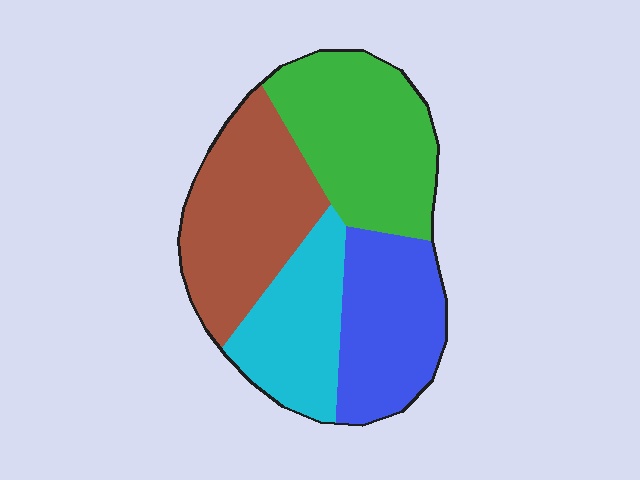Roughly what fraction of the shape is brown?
Brown covers 28% of the shape.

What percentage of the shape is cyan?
Cyan covers 20% of the shape.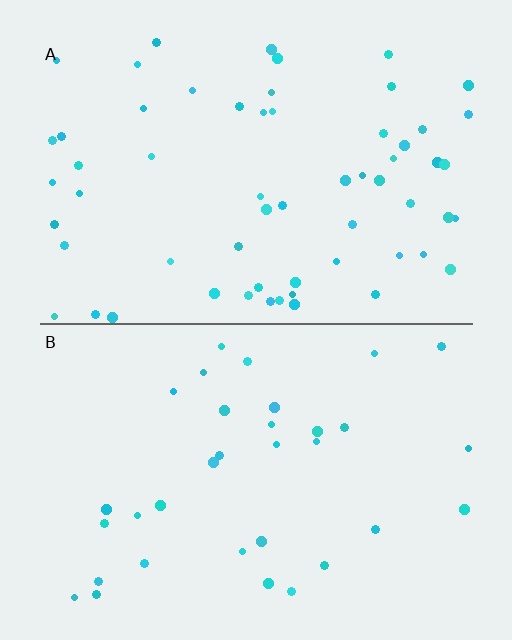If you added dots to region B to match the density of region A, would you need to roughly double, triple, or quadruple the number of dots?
Approximately double.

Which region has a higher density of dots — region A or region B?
A (the top).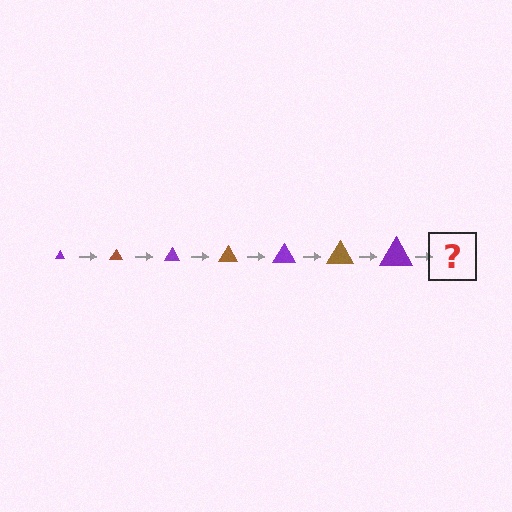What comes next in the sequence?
The next element should be a brown triangle, larger than the previous one.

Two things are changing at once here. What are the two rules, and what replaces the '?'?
The two rules are that the triangle grows larger each step and the color cycles through purple and brown. The '?' should be a brown triangle, larger than the previous one.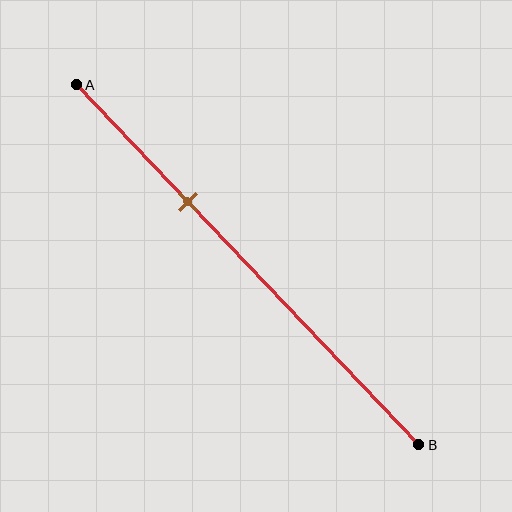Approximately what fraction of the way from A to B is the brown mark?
The brown mark is approximately 35% of the way from A to B.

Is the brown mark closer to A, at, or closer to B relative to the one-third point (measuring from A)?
The brown mark is approximately at the one-third point of segment AB.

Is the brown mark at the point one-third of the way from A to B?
Yes, the mark is approximately at the one-third point.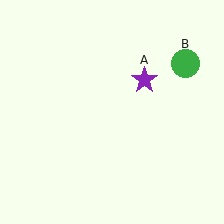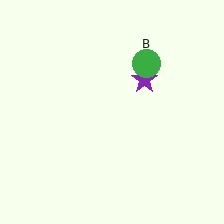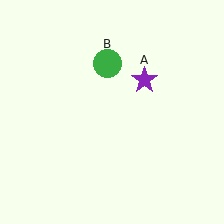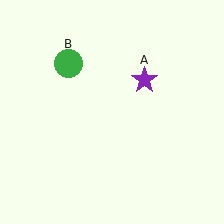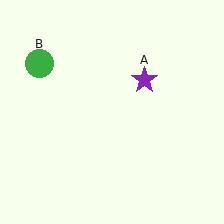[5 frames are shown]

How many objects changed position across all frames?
1 object changed position: green circle (object B).